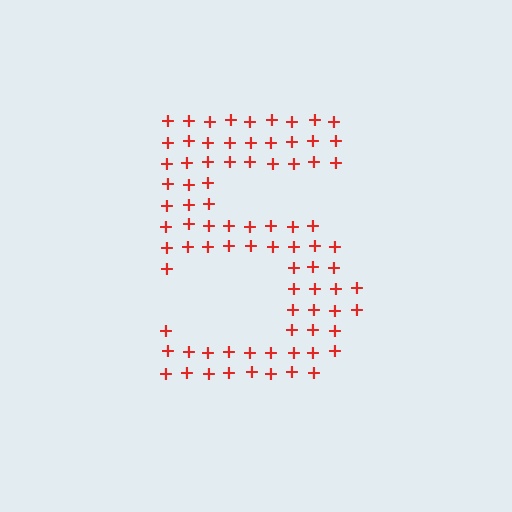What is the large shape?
The large shape is the digit 5.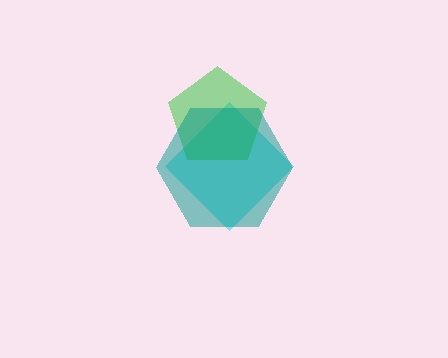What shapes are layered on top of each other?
The layered shapes are: a cyan diamond, a green pentagon, a teal hexagon.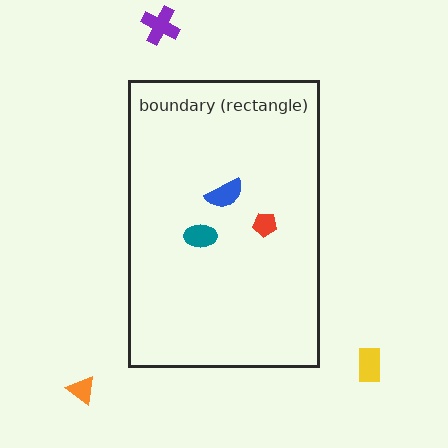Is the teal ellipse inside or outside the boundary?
Inside.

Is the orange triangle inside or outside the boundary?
Outside.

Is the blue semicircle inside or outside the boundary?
Inside.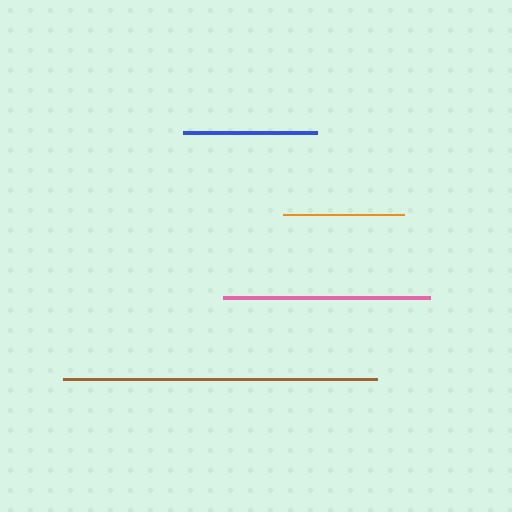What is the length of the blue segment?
The blue segment is approximately 133 pixels long.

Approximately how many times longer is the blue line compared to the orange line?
The blue line is approximately 1.1 times the length of the orange line.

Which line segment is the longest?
The brown line is the longest at approximately 314 pixels.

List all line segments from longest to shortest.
From longest to shortest: brown, pink, blue, orange.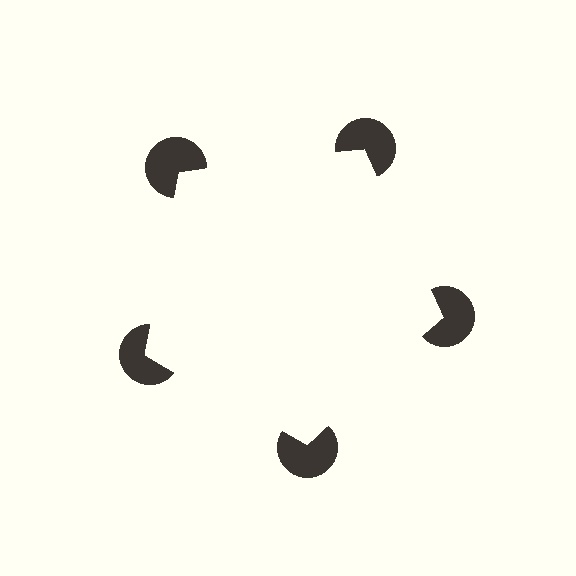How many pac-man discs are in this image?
There are 5 — one at each vertex of the illusory pentagon.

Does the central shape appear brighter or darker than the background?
It typically appears slightly brighter than the background, even though no actual brightness change is drawn.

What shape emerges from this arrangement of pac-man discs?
An illusory pentagon — its edges are inferred from the aligned wedge cuts in the pac-man discs, not physically drawn.